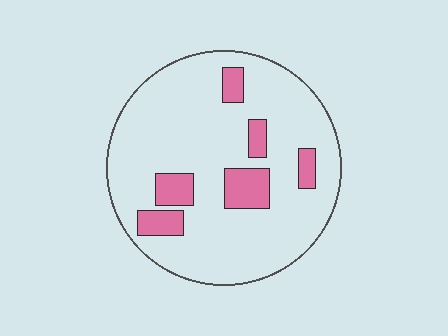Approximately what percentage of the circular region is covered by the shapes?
Approximately 15%.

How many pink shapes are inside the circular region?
6.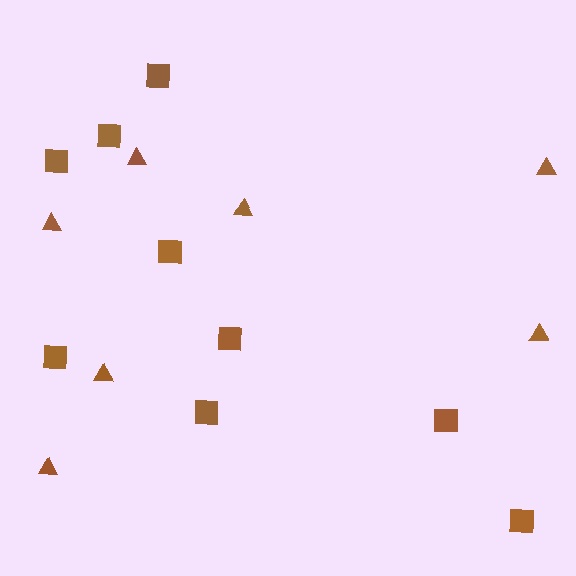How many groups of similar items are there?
There are 2 groups: one group of squares (9) and one group of triangles (7).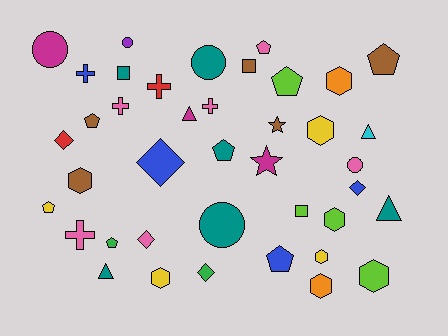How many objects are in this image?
There are 40 objects.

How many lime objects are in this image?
There are 4 lime objects.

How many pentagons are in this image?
There are 8 pentagons.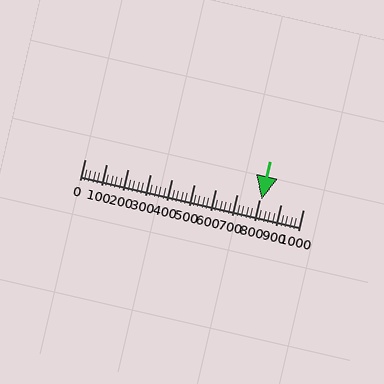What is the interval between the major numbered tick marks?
The major tick marks are spaced 100 units apart.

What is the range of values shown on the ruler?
The ruler shows values from 0 to 1000.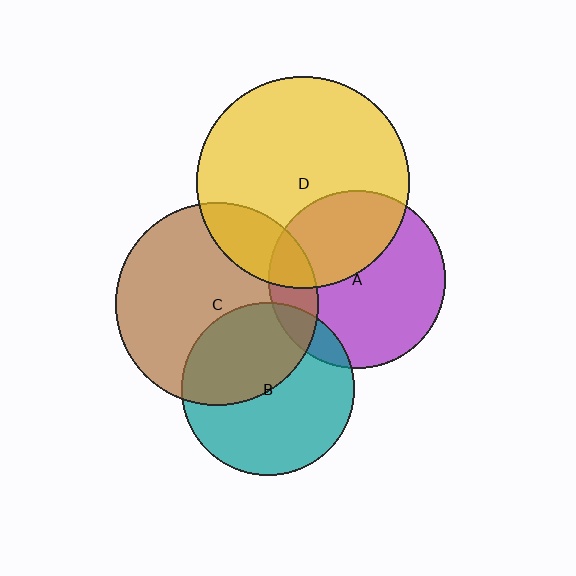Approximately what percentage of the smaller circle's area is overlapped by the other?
Approximately 40%.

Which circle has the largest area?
Circle D (yellow).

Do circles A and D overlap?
Yes.